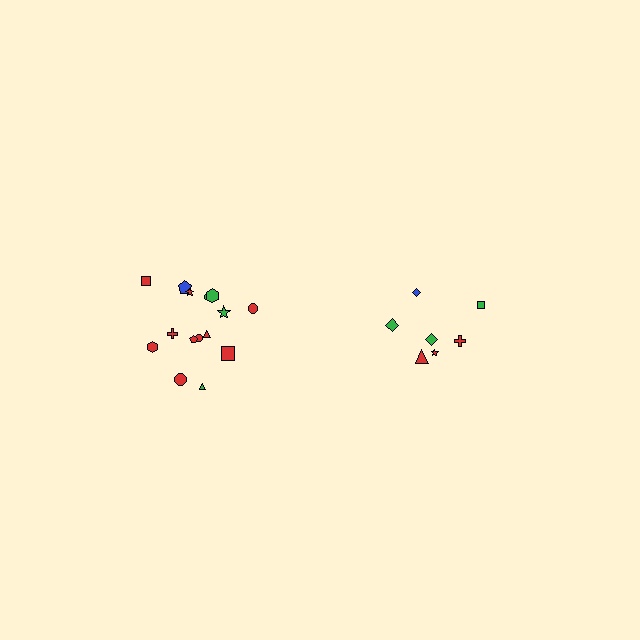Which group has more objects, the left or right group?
The left group.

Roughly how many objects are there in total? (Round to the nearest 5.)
Roughly 20 objects in total.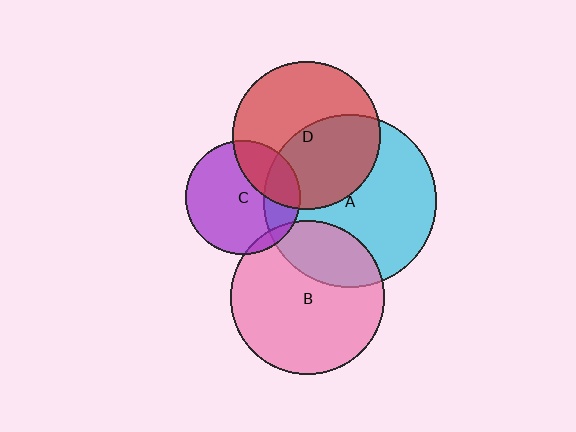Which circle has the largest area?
Circle A (cyan).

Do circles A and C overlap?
Yes.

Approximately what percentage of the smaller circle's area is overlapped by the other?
Approximately 25%.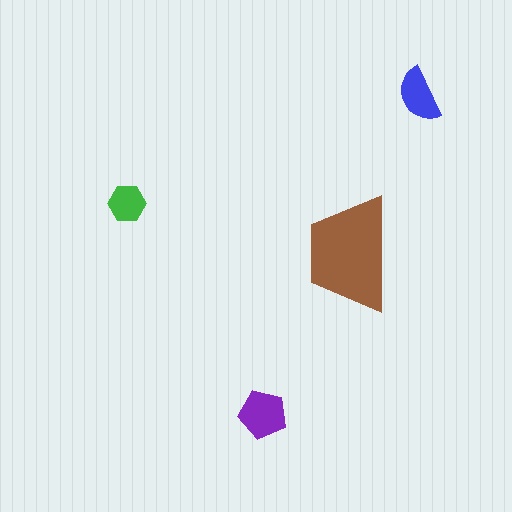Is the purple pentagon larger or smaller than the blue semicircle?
Larger.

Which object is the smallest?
The green hexagon.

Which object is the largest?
The brown trapezoid.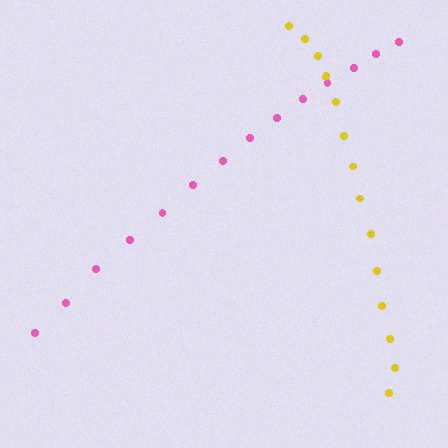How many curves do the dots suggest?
There are 2 distinct paths.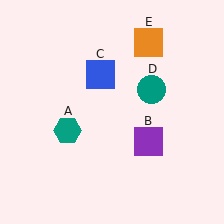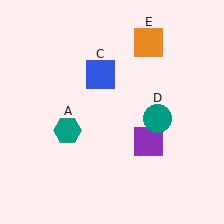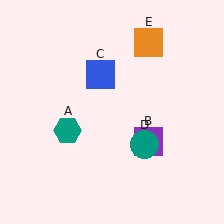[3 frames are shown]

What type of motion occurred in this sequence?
The teal circle (object D) rotated clockwise around the center of the scene.